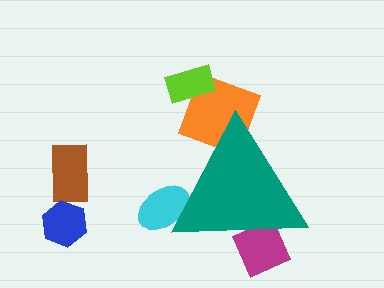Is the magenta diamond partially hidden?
Yes, the magenta diamond is partially hidden behind the teal triangle.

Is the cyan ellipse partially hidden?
Yes, the cyan ellipse is partially hidden behind the teal triangle.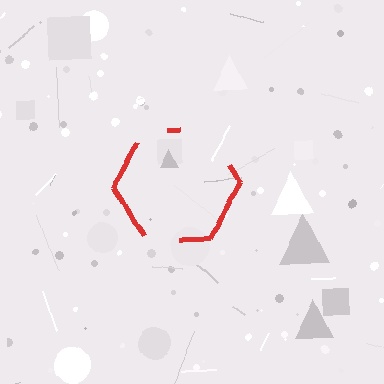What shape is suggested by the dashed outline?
The dashed outline suggests a hexagon.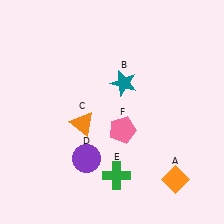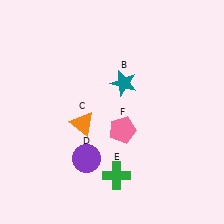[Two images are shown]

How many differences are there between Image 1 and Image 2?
There is 1 difference between the two images.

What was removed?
The orange diamond (A) was removed in Image 2.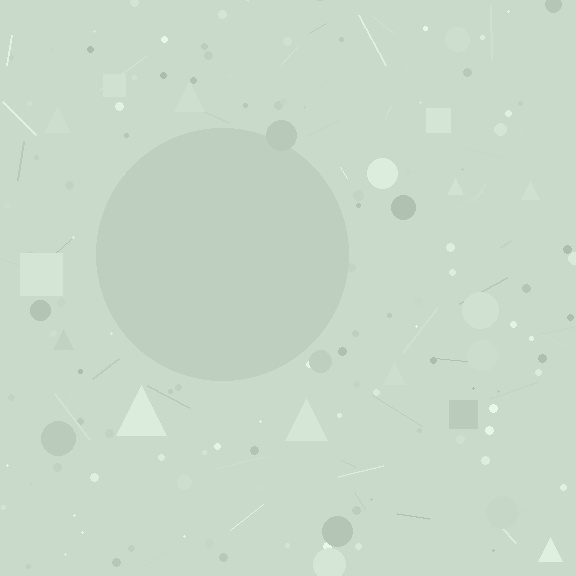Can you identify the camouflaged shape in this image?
The camouflaged shape is a circle.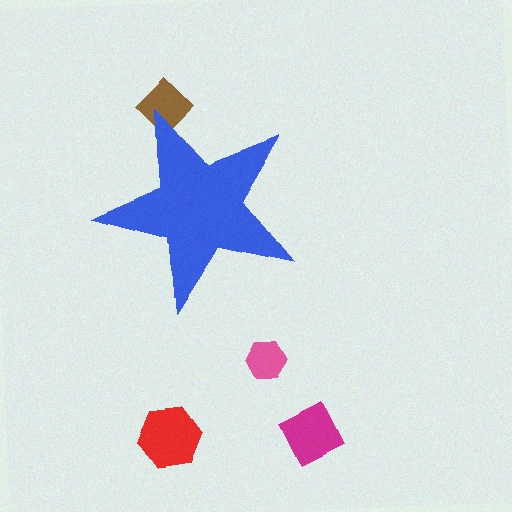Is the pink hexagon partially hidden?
No, the pink hexagon is fully visible.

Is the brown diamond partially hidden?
Yes, the brown diamond is partially hidden behind the blue star.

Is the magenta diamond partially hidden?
No, the magenta diamond is fully visible.